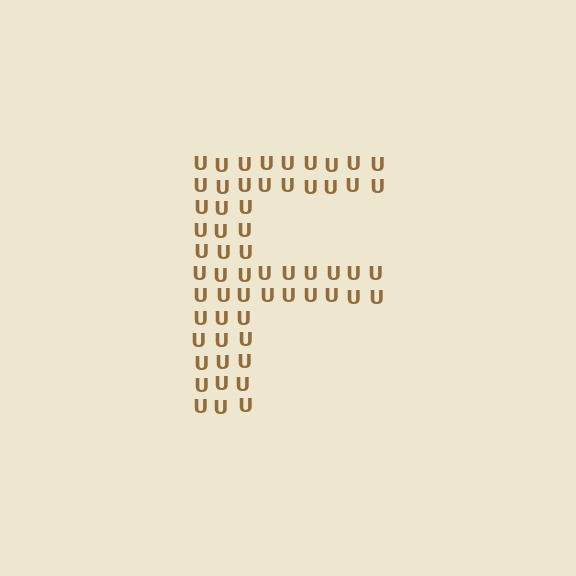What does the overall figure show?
The overall figure shows the letter F.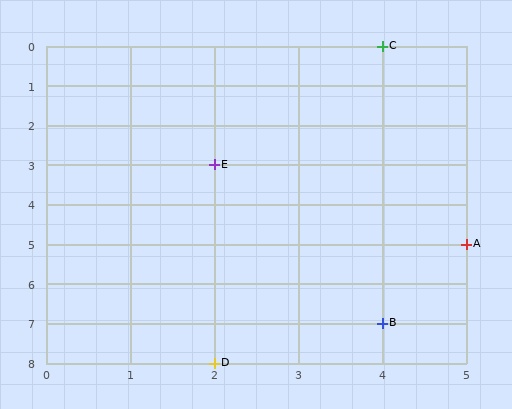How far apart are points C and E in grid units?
Points C and E are 2 columns and 3 rows apart (about 3.6 grid units diagonally).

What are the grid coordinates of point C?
Point C is at grid coordinates (4, 0).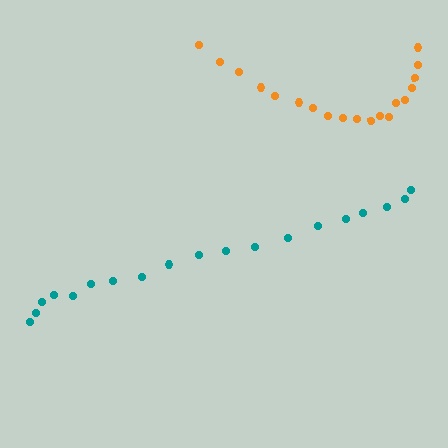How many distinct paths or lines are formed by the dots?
There are 2 distinct paths.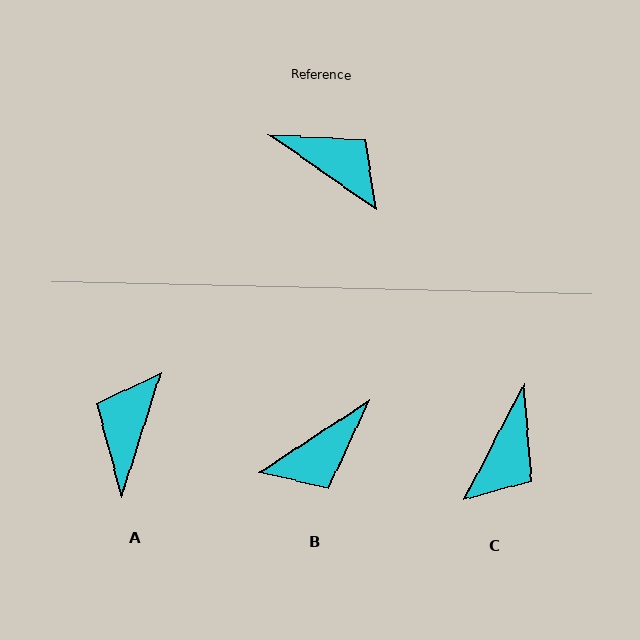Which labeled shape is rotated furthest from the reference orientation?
B, about 112 degrees away.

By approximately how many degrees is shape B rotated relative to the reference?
Approximately 112 degrees clockwise.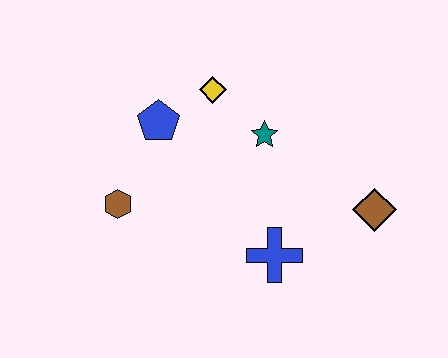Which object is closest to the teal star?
The yellow diamond is closest to the teal star.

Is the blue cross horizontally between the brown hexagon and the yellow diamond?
No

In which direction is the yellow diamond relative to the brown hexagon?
The yellow diamond is above the brown hexagon.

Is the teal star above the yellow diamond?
No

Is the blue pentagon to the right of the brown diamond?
No